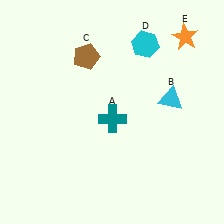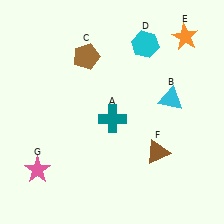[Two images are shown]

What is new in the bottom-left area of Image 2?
A pink star (G) was added in the bottom-left area of Image 2.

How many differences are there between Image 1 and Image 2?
There are 2 differences between the two images.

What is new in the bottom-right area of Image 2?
A brown triangle (F) was added in the bottom-right area of Image 2.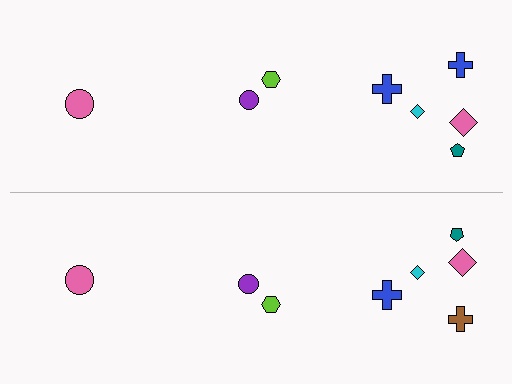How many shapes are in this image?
There are 16 shapes in this image.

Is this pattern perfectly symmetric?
No, the pattern is not perfectly symmetric. The brown cross on the bottom side breaks the symmetry — its mirror counterpart is blue.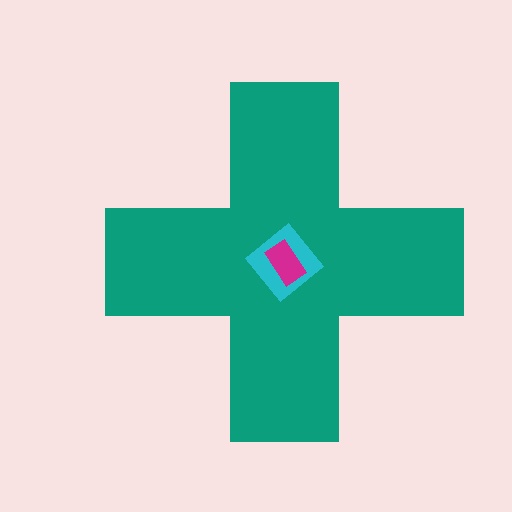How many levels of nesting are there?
3.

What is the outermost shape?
The teal cross.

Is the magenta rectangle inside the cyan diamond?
Yes.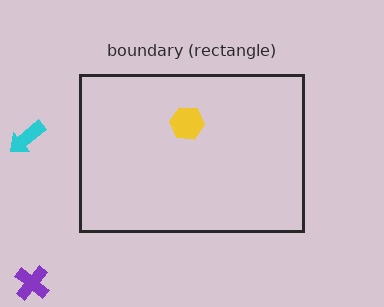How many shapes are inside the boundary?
1 inside, 2 outside.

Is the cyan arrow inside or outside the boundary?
Outside.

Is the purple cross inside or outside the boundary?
Outside.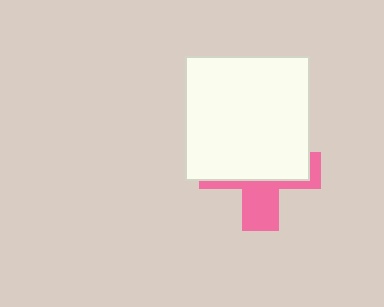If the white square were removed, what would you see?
You would see the complete pink cross.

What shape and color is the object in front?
The object in front is a white square.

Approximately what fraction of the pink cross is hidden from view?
Roughly 63% of the pink cross is hidden behind the white square.